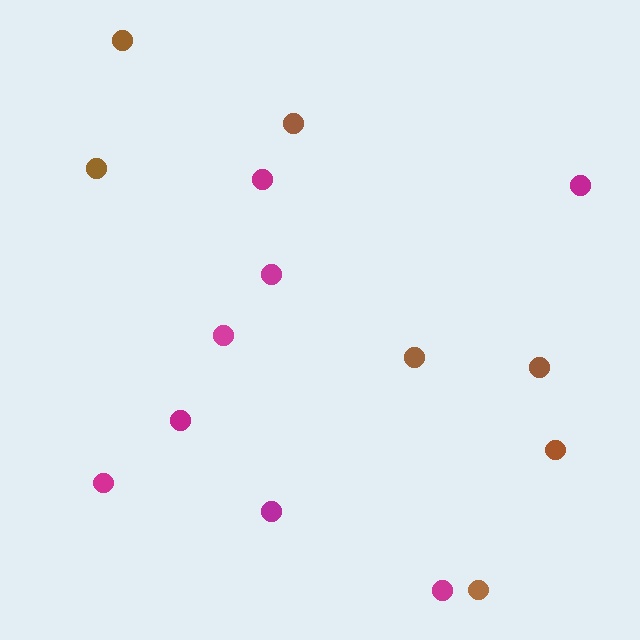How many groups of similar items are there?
There are 2 groups: one group of magenta circles (8) and one group of brown circles (7).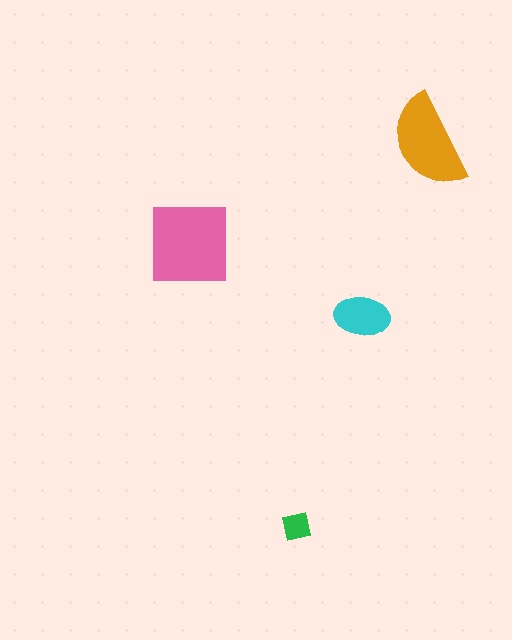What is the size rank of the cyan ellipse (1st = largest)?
3rd.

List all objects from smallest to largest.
The green square, the cyan ellipse, the orange semicircle, the pink square.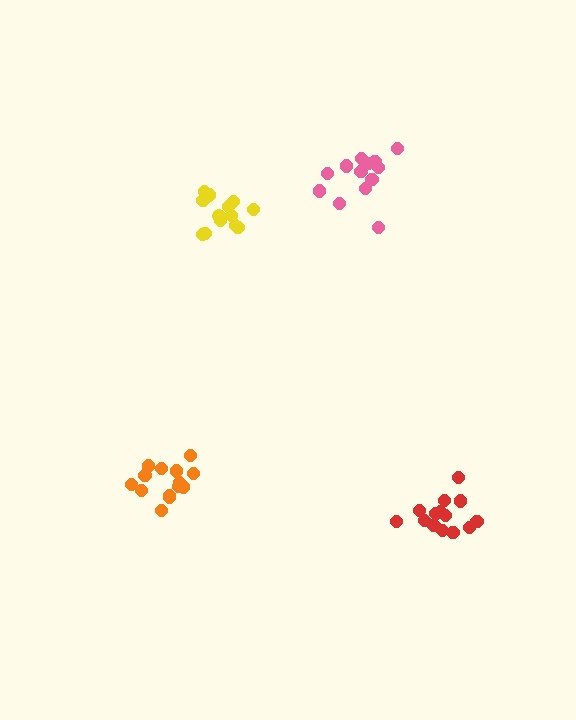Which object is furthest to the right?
The red cluster is rightmost.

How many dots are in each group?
Group 1: 14 dots, Group 2: 14 dots, Group 3: 14 dots, Group 4: 13 dots (55 total).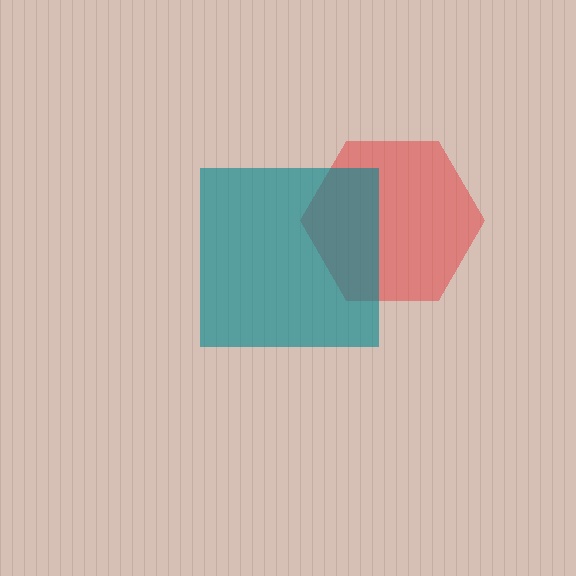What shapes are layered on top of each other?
The layered shapes are: a red hexagon, a teal square.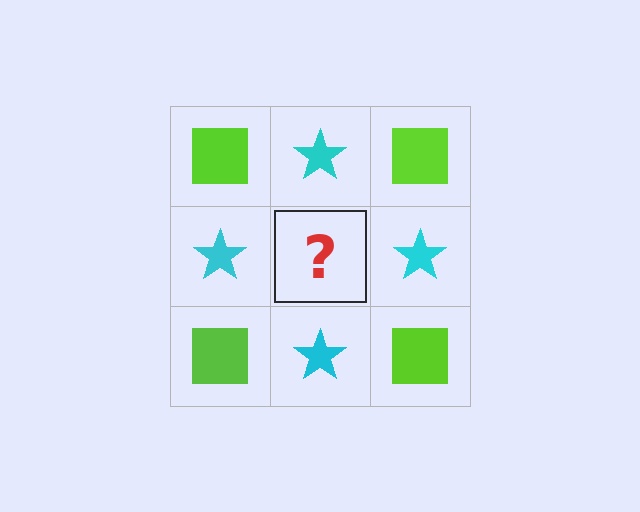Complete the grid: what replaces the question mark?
The question mark should be replaced with a lime square.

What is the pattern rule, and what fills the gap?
The rule is that it alternates lime square and cyan star in a checkerboard pattern. The gap should be filled with a lime square.